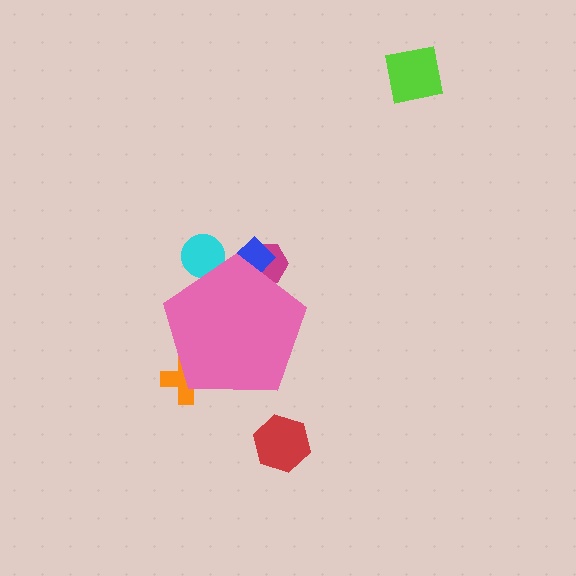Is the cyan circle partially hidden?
Yes, the cyan circle is partially hidden behind the pink pentagon.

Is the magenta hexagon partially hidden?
Yes, the magenta hexagon is partially hidden behind the pink pentagon.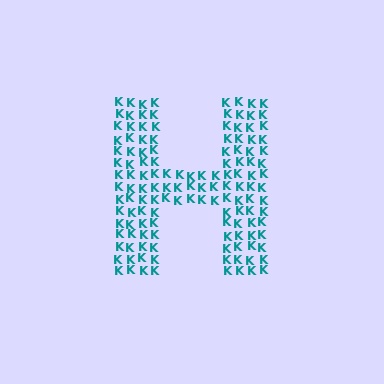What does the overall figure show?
The overall figure shows the letter H.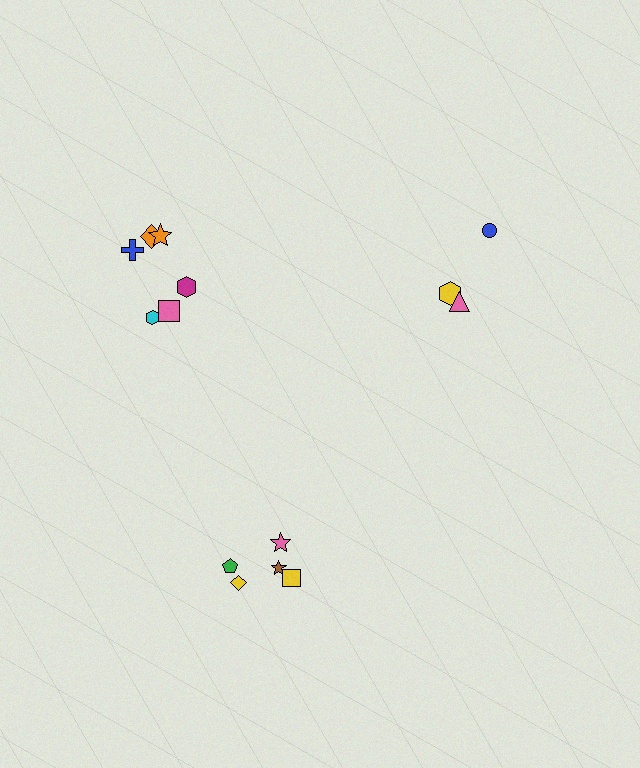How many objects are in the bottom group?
There are 5 objects.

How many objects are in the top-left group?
There are 6 objects.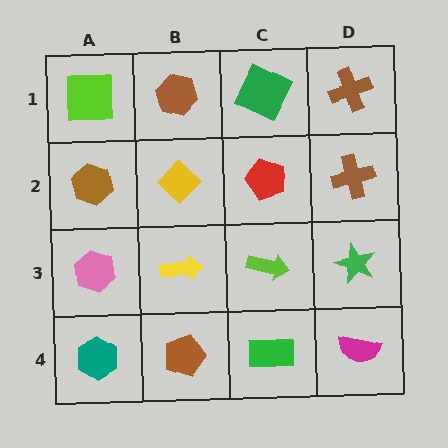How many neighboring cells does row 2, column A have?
3.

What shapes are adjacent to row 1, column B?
A yellow diamond (row 2, column B), a lime square (row 1, column A), a green square (row 1, column C).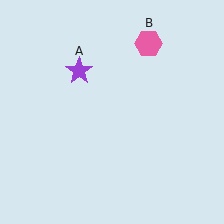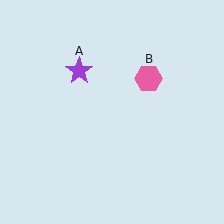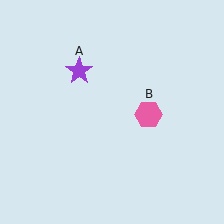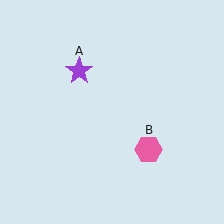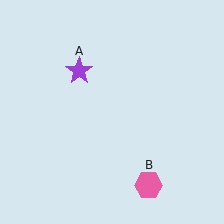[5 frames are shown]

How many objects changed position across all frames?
1 object changed position: pink hexagon (object B).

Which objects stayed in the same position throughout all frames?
Purple star (object A) remained stationary.